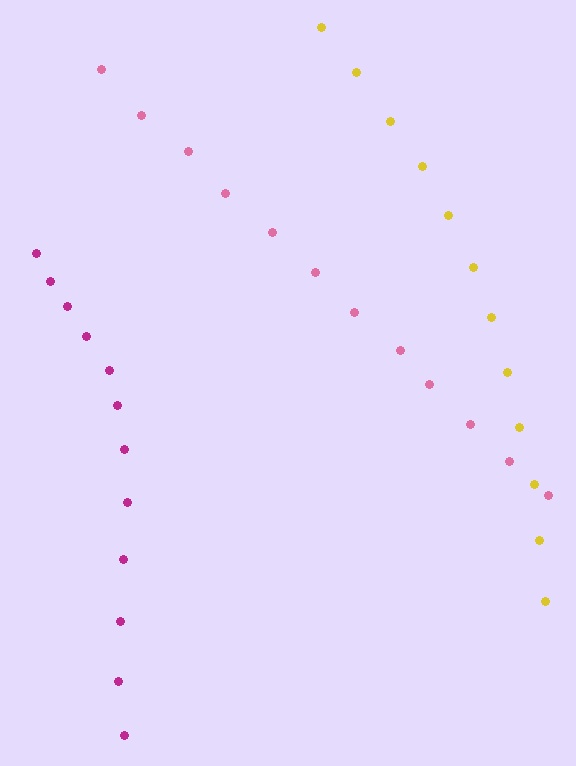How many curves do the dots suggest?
There are 3 distinct paths.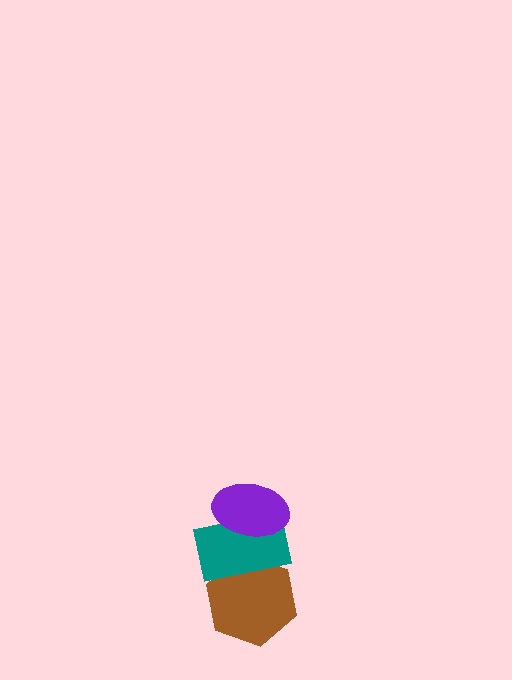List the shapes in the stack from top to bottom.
From top to bottom: the purple ellipse, the teal rectangle, the brown hexagon.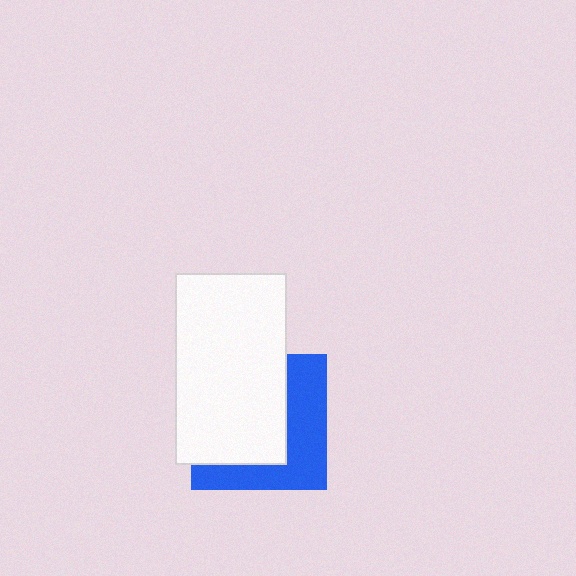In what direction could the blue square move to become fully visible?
The blue square could move toward the lower-right. That would shift it out from behind the white rectangle entirely.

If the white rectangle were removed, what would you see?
You would see the complete blue square.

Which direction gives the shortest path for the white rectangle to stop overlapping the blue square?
Moving toward the upper-left gives the shortest separation.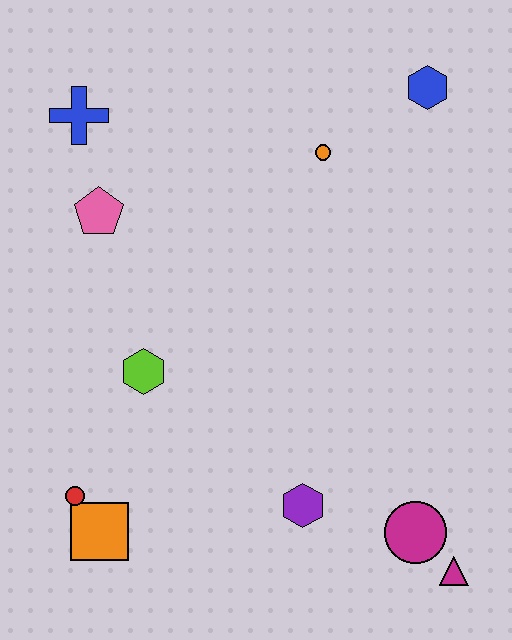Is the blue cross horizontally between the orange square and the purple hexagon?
No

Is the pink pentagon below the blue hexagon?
Yes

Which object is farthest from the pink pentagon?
The magenta triangle is farthest from the pink pentagon.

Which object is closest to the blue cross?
The pink pentagon is closest to the blue cross.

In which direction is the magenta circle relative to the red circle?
The magenta circle is to the right of the red circle.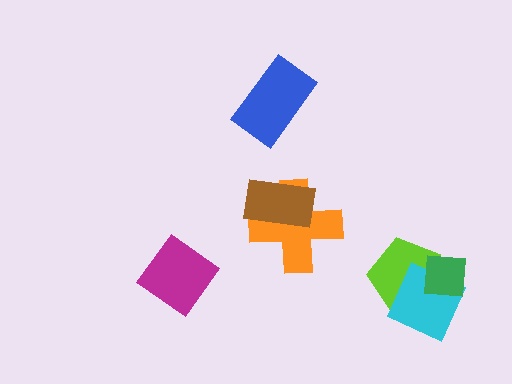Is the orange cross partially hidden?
Yes, it is partially covered by another shape.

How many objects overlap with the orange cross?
1 object overlaps with the orange cross.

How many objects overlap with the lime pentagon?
2 objects overlap with the lime pentagon.